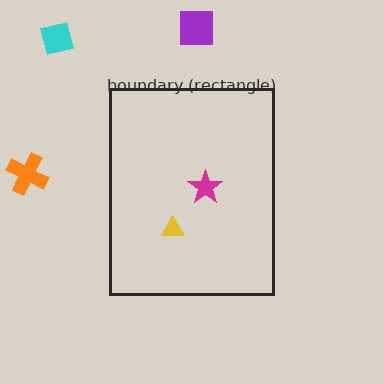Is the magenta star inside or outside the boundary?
Inside.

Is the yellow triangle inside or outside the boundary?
Inside.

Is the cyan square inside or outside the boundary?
Outside.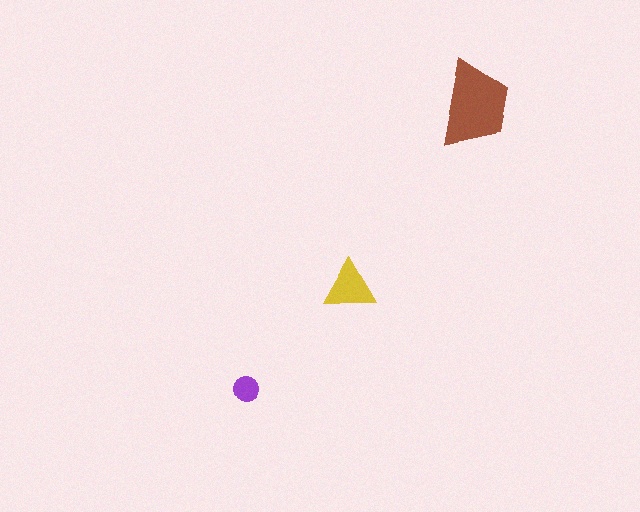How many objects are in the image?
There are 3 objects in the image.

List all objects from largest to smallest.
The brown trapezoid, the yellow triangle, the purple circle.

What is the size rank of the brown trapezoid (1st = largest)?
1st.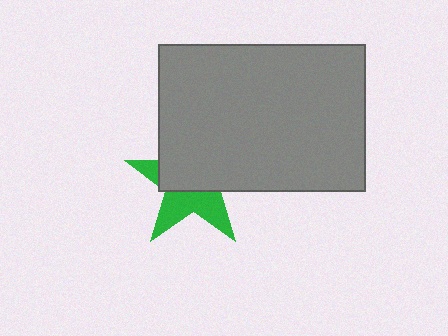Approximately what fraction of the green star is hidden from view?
Roughly 56% of the green star is hidden behind the gray rectangle.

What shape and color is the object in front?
The object in front is a gray rectangle.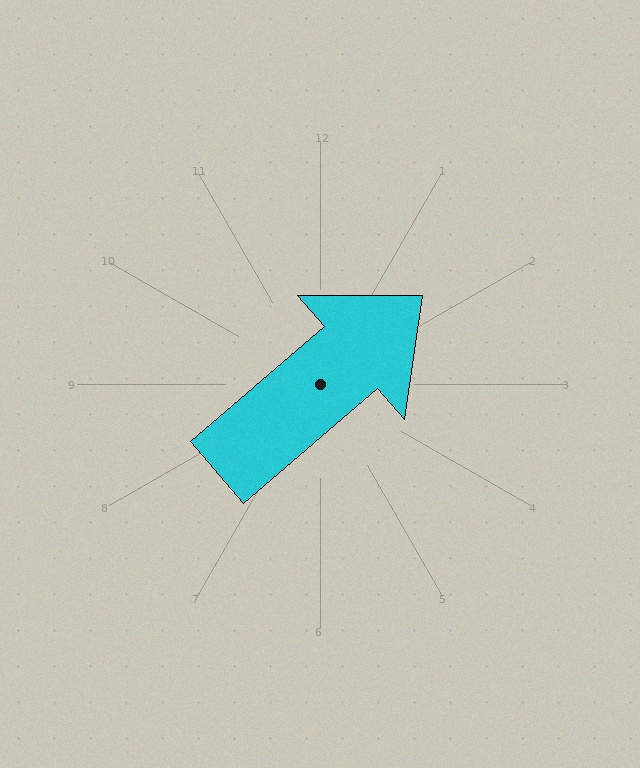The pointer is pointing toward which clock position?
Roughly 2 o'clock.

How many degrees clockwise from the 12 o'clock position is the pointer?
Approximately 49 degrees.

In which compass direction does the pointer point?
Northeast.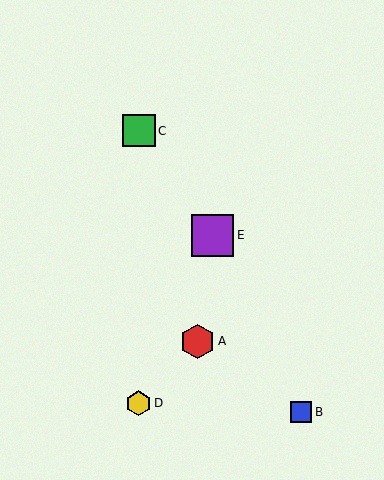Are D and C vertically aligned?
Yes, both are at x≈139.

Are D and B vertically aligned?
No, D is at x≈139 and B is at x≈301.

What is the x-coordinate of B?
Object B is at x≈301.